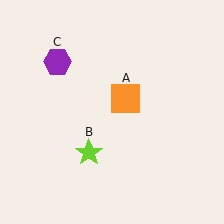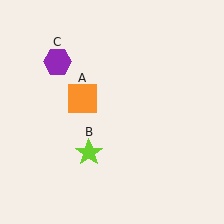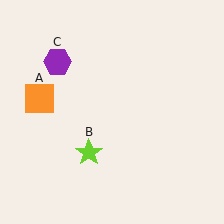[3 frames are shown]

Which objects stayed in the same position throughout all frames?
Lime star (object B) and purple hexagon (object C) remained stationary.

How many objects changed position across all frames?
1 object changed position: orange square (object A).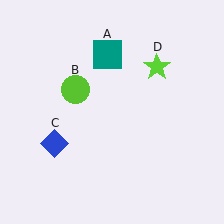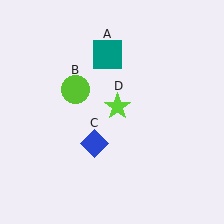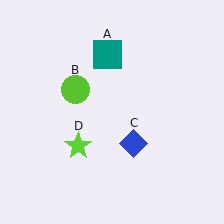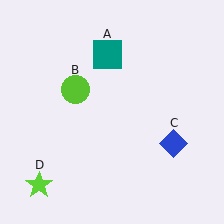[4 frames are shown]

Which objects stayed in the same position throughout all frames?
Teal square (object A) and lime circle (object B) remained stationary.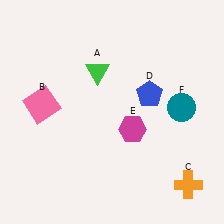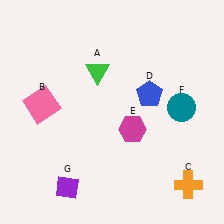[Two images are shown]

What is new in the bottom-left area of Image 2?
A purple diamond (G) was added in the bottom-left area of Image 2.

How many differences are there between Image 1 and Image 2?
There is 1 difference between the two images.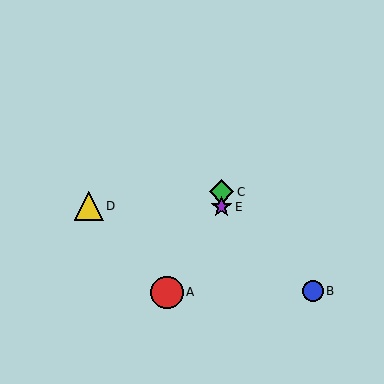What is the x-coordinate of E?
Object E is at x≈221.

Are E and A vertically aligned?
No, E is at x≈221 and A is at x≈167.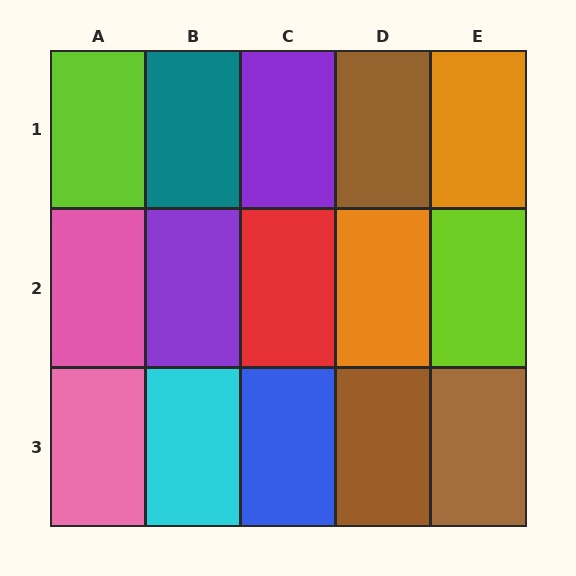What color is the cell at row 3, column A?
Pink.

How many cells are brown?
3 cells are brown.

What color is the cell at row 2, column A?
Pink.